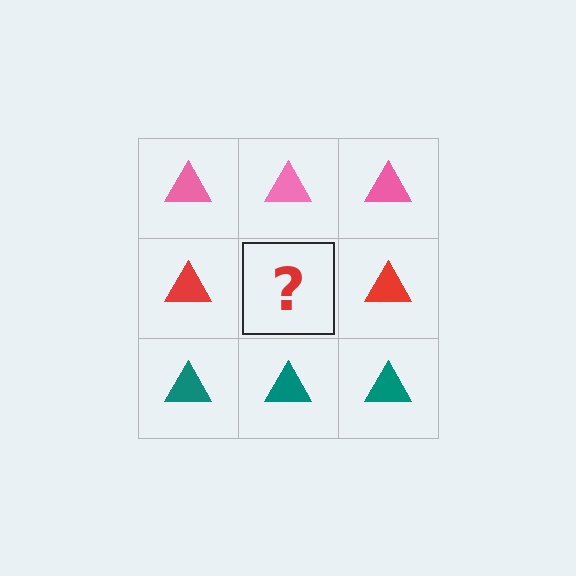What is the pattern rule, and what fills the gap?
The rule is that each row has a consistent color. The gap should be filled with a red triangle.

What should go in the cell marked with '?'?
The missing cell should contain a red triangle.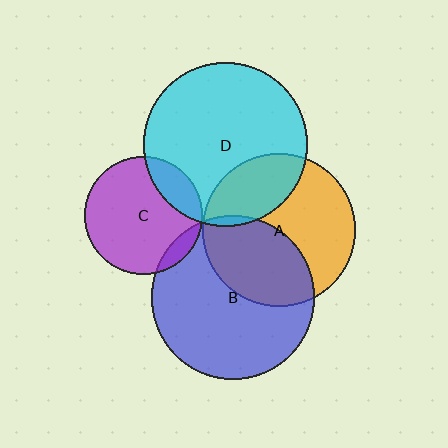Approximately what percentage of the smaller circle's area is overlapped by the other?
Approximately 5%.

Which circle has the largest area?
Circle D (cyan).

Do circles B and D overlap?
Yes.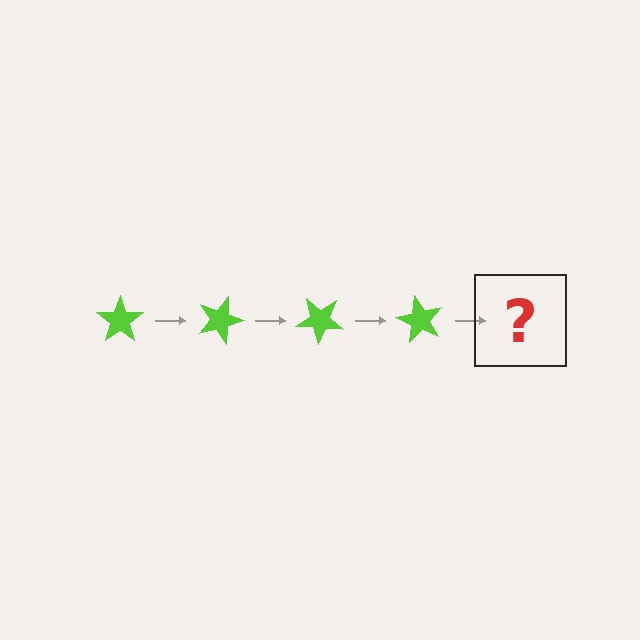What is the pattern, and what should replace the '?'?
The pattern is that the star rotates 20 degrees each step. The '?' should be a lime star rotated 80 degrees.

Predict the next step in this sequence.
The next step is a lime star rotated 80 degrees.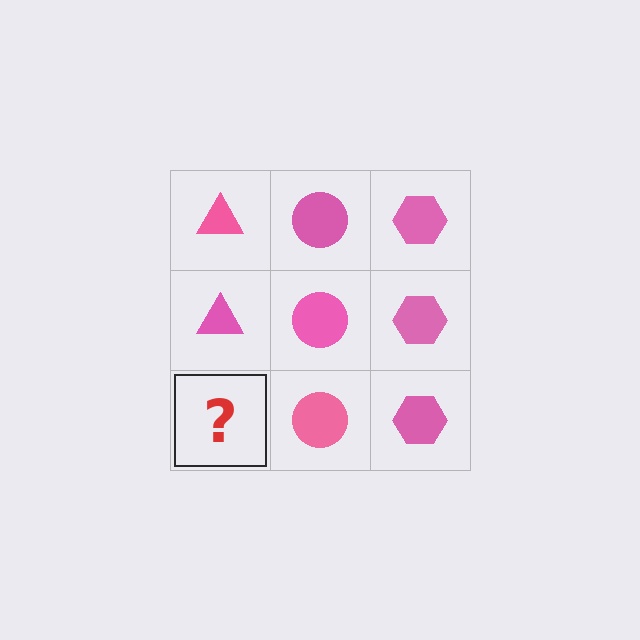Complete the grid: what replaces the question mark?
The question mark should be replaced with a pink triangle.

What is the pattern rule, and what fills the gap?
The rule is that each column has a consistent shape. The gap should be filled with a pink triangle.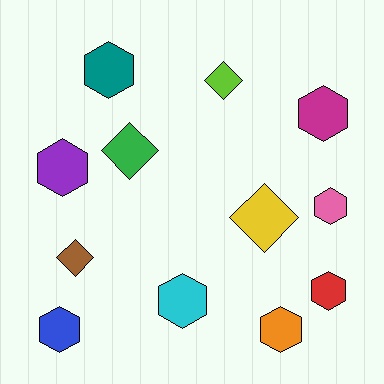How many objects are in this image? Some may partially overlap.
There are 12 objects.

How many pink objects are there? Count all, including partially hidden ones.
There is 1 pink object.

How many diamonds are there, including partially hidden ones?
There are 4 diamonds.